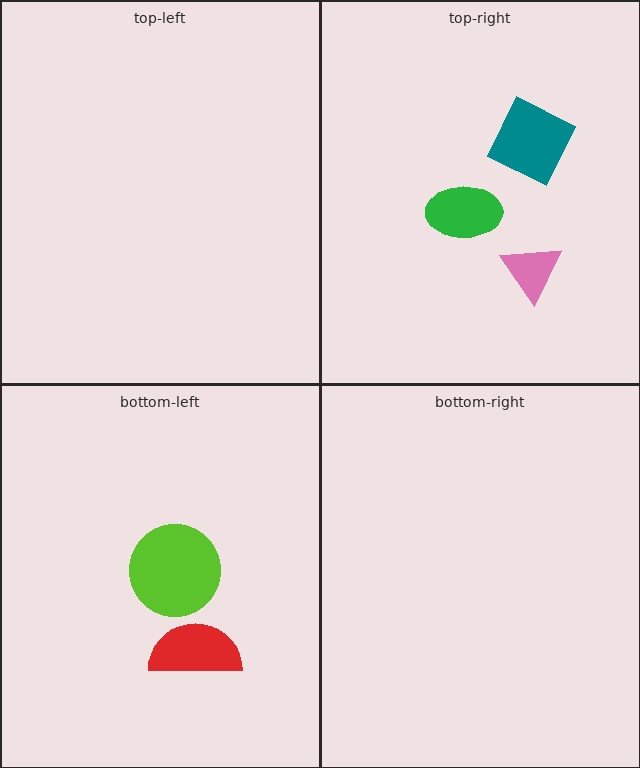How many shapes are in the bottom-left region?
2.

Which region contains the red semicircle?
The bottom-left region.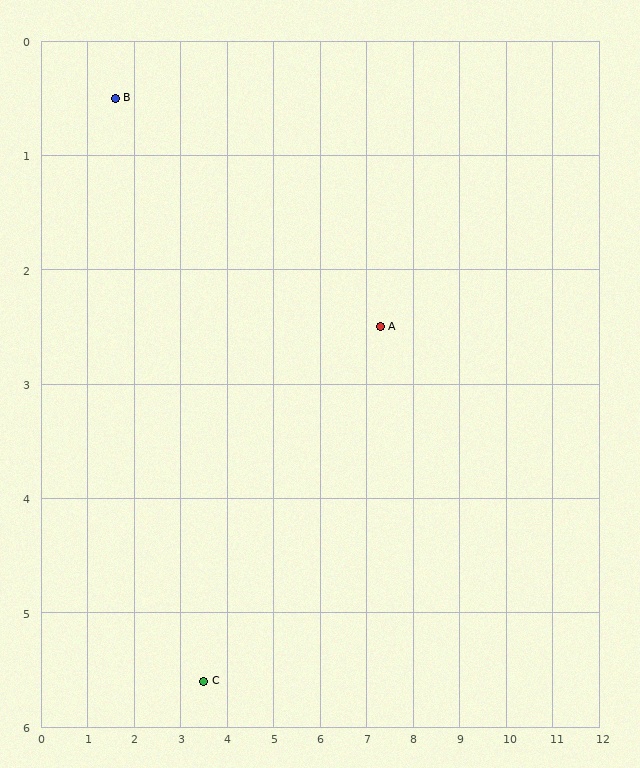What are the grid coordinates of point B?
Point B is at approximately (1.6, 0.5).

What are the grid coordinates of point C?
Point C is at approximately (3.5, 5.6).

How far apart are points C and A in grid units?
Points C and A are about 4.9 grid units apart.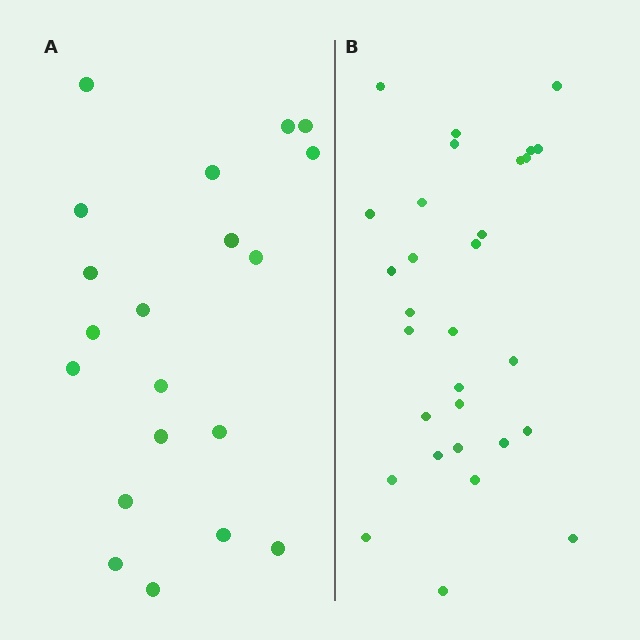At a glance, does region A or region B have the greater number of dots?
Region B (the right region) has more dots.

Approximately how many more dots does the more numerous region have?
Region B has roughly 10 or so more dots than region A.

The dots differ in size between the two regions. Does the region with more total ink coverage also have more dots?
No. Region A has more total ink coverage because its dots are larger, but region B actually contains more individual dots. Total area can be misleading — the number of items is what matters here.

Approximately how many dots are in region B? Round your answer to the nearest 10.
About 30 dots.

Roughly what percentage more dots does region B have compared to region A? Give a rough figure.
About 50% more.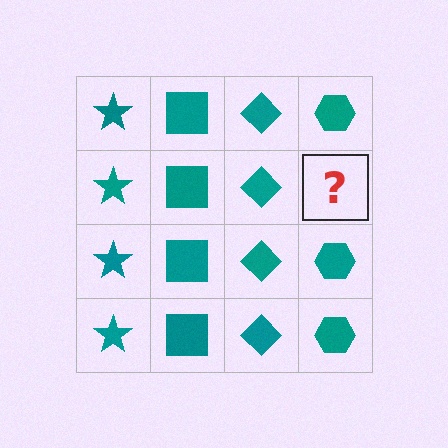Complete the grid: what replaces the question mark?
The question mark should be replaced with a teal hexagon.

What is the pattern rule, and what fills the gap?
The rule is that each column has a consistent shape. The gap should be filled with a teal hexagon.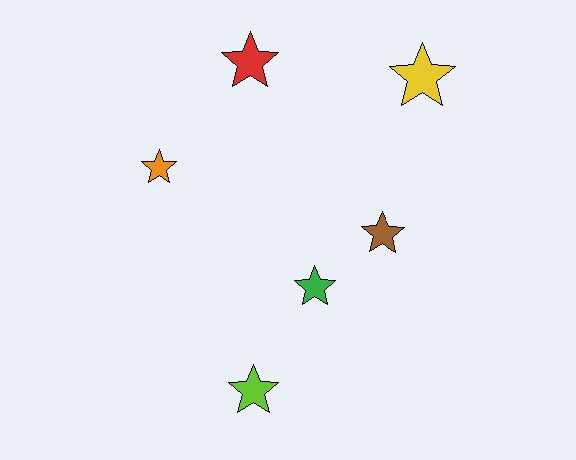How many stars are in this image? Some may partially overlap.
There are 6 stars.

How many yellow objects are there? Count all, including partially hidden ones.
There is 1 yellow object.